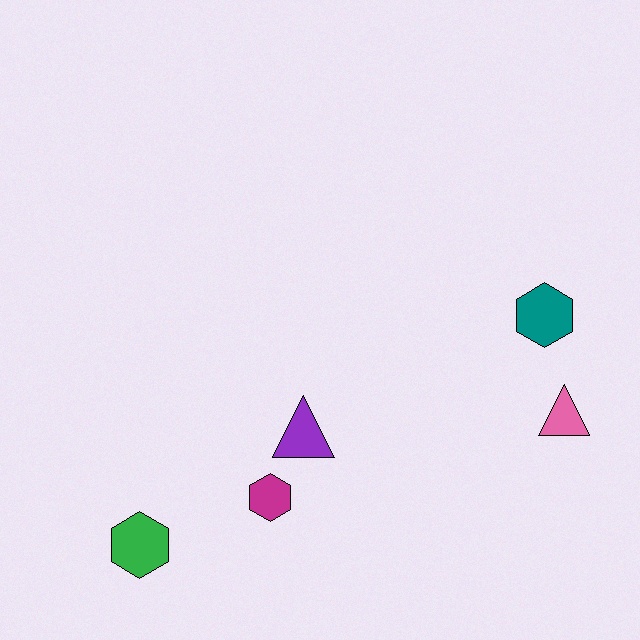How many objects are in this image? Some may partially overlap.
There are 5 objects.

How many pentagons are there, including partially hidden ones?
There are no pentagons.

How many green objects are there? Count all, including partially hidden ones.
There is 1 green object.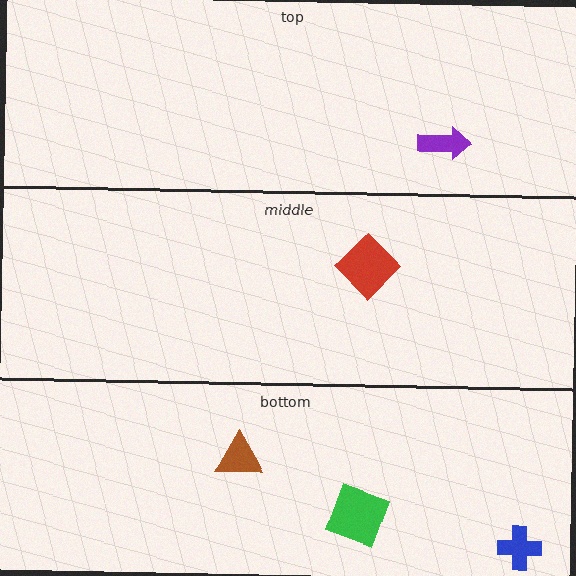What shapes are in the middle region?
The red diamond.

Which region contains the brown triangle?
The bottom region.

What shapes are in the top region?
The purple arrow.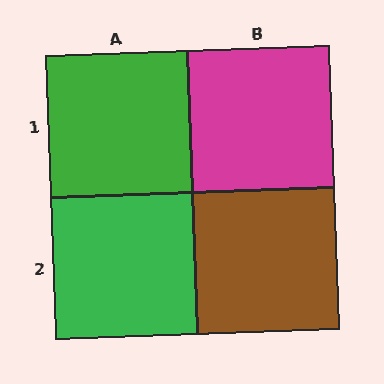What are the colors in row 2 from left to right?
Green, brown.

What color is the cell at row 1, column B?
Magenta.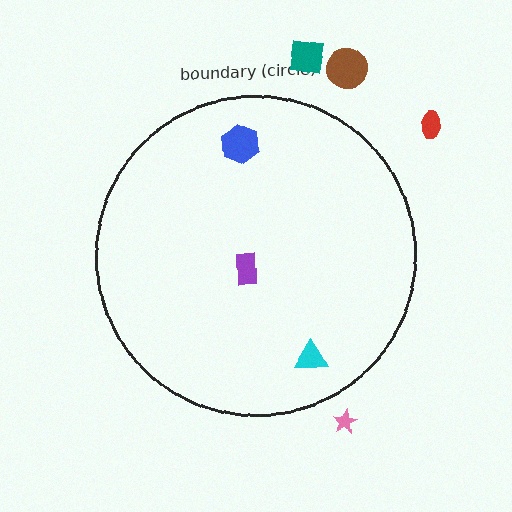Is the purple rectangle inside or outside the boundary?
Inside.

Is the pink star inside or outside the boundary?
Outside.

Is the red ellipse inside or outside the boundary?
Outside.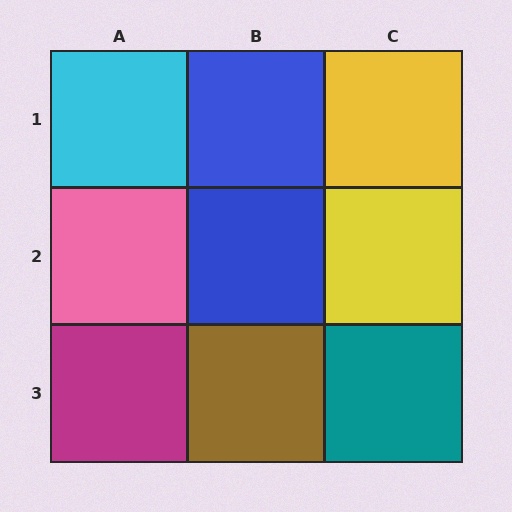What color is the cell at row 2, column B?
Blue.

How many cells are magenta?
1 cell is magenta.